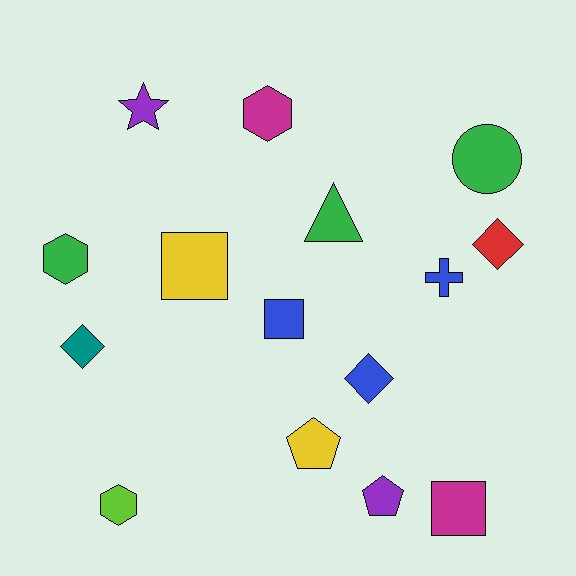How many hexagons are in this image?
There are 3 hexagons.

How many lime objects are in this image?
There is 1 lime object.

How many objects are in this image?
There are 15 objects.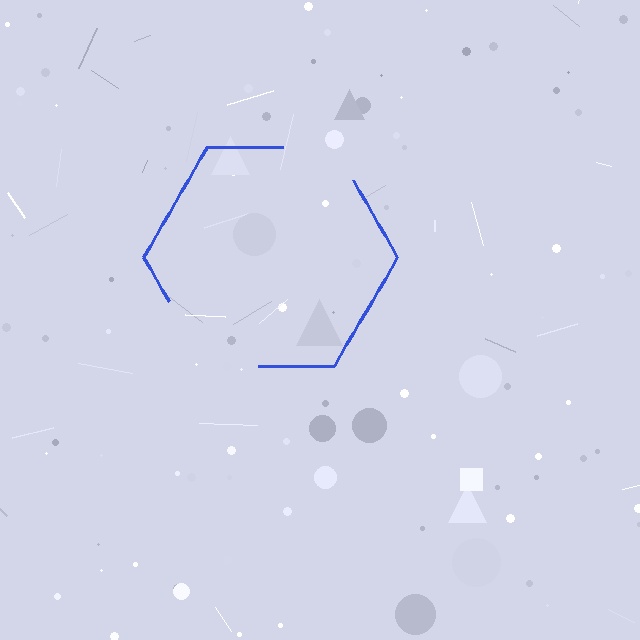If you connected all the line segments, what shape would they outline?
They would outline a hexagon.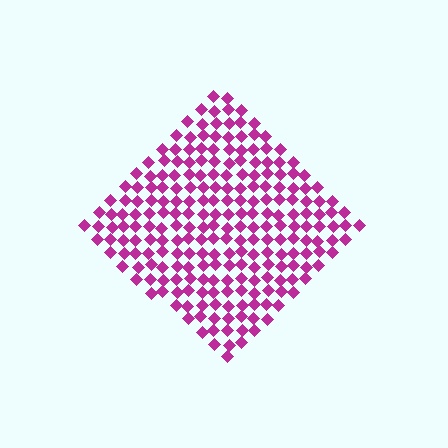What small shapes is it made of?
It is made of small diamonds.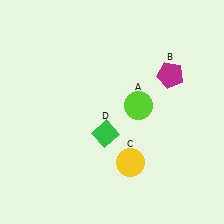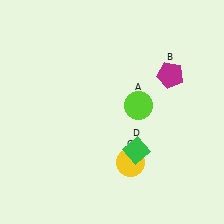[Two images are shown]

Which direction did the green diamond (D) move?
The green diamond (D) moved right.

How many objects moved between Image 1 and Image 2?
1 object moved between the two images.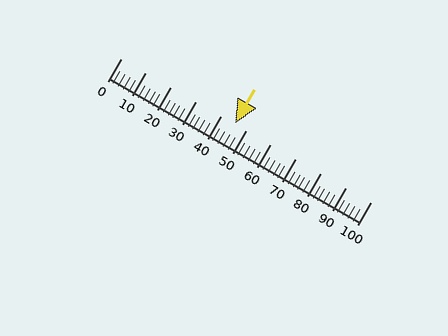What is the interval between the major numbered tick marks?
The major tick marks are spaced 10 units apart.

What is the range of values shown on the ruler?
The ruler shows values from 0 to 100.